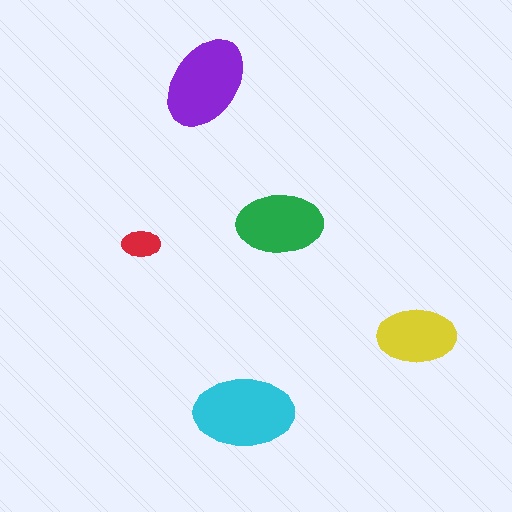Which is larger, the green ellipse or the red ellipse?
The green one.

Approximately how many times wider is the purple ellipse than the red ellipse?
About 2.5 times wider.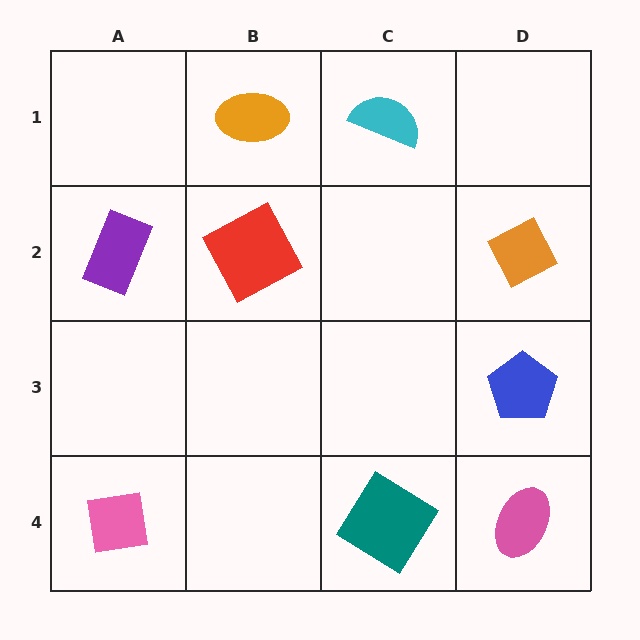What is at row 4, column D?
A pink ellipse.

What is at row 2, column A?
A purple rectangle.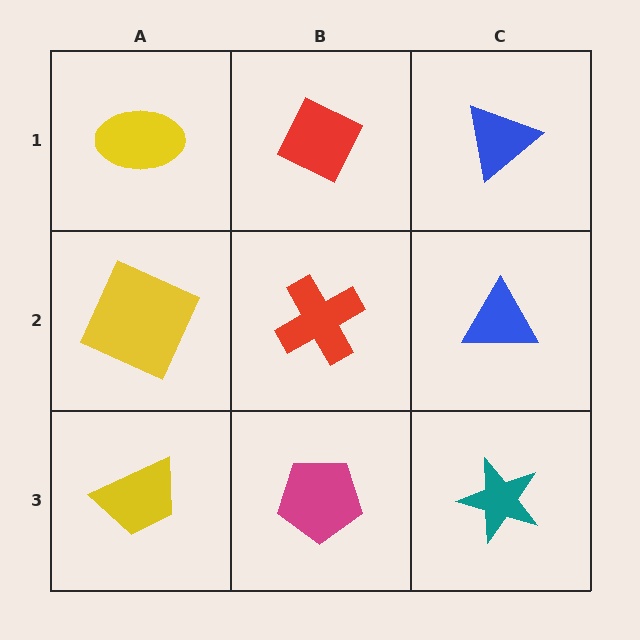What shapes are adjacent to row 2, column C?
A blue triangle (row 1, column C), a teal star (row 3, column C), a red cross (row 2, column B).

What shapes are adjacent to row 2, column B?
A red diamond (row 1, column B), a magenta pentagon (row 3, column B), a yellow square (row 2, column A), a blue triangle (row 2, column C).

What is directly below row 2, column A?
A yellow trapezoid.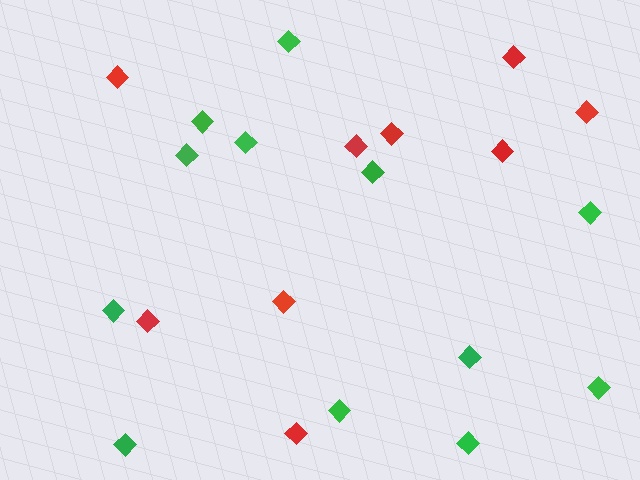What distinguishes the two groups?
There are 2 groups: one group of green diamonds (12) and one group of red diamonds (9).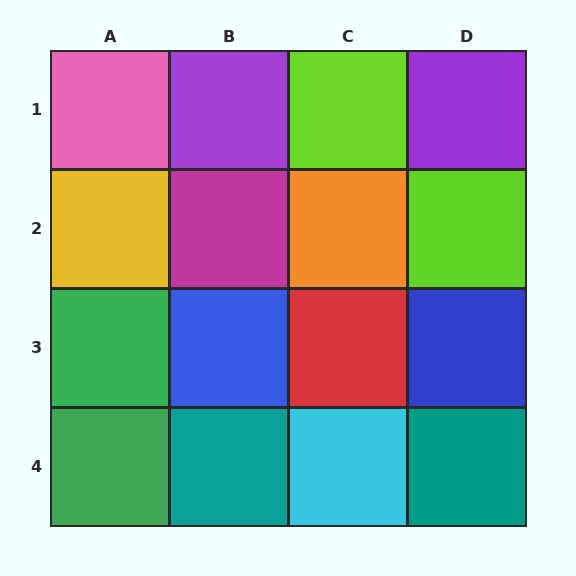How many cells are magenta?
1 cell is magenta.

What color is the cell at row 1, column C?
Lime.